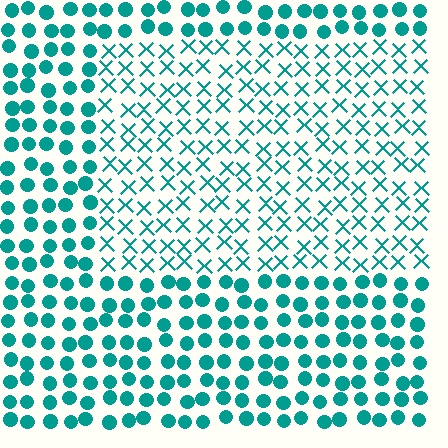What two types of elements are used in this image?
The image uses X marks inside the rectangle region and circles outside it.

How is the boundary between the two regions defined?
The boundary is defined by a change in element shape: X marks inside vs. circles outside. All elements share the same color and spacing.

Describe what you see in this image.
The image is filled with small teal elements arranged in a uniform grid. A rectangle-shaped region contains X marks, while the surrounding area contains circles. The boundary is defined purely by the change in element shape.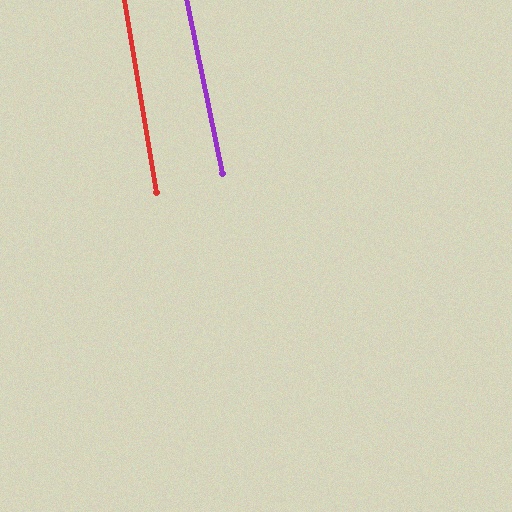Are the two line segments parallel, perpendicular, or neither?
Parallel — their directions differ by only 1.9°.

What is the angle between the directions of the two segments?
Approximately 2 degrees.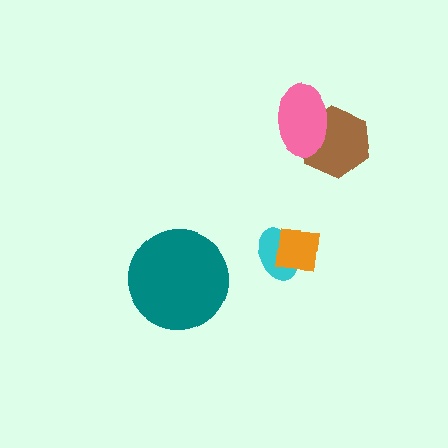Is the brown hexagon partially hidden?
Yes, it is partially covered by another shape.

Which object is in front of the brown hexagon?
The pink ellipse is in front of the brown hexagon.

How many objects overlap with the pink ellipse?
1 object overlaps with the pink ellipse.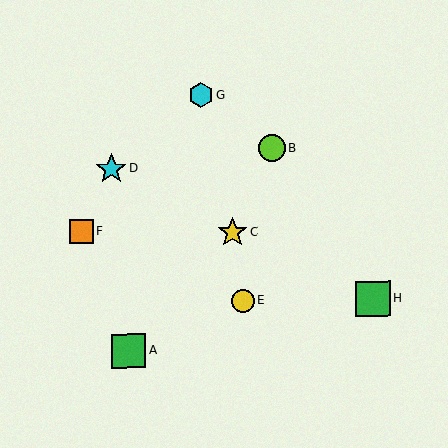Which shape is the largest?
The green square (labeled H) is the largest.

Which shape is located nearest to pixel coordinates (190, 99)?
The cyan hexagon (labeled G) at (201, 95) is nearest to that location.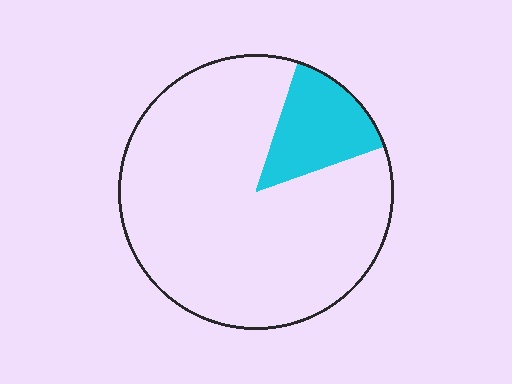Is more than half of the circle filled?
No.